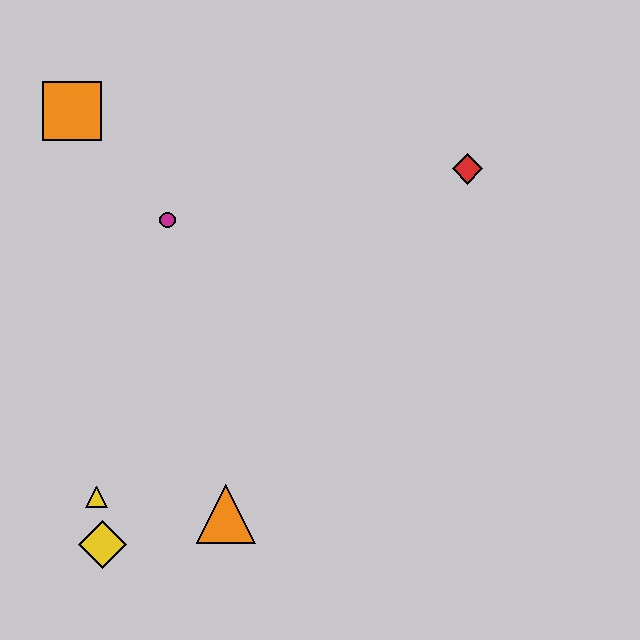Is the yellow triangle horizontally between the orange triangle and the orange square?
Yes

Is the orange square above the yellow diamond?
Yes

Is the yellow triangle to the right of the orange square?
Yes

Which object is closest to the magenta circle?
The orange square is closest to the magenta circle.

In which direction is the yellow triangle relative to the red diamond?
The yellow triangle is to the left of the red diamond.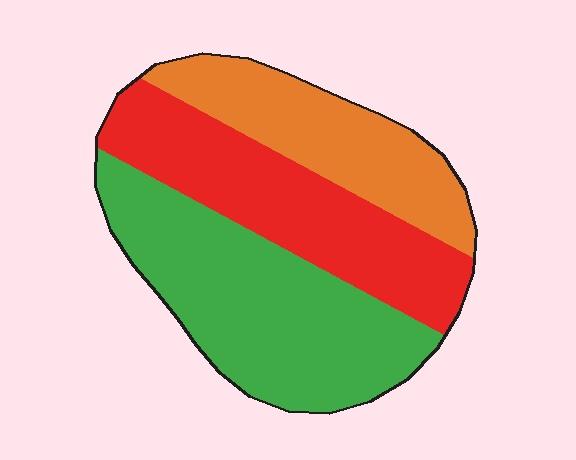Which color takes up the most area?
Green, at roughly 40%.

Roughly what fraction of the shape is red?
Red covers 33% of the shape.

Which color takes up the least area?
Orange, at roughly 25%.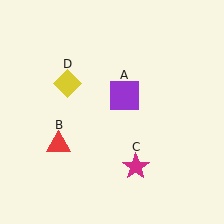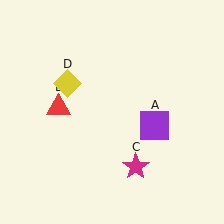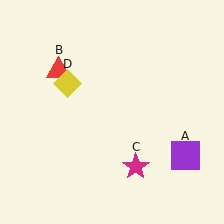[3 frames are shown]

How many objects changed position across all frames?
2 objects changed position: purple square (object A), red triangle (object B).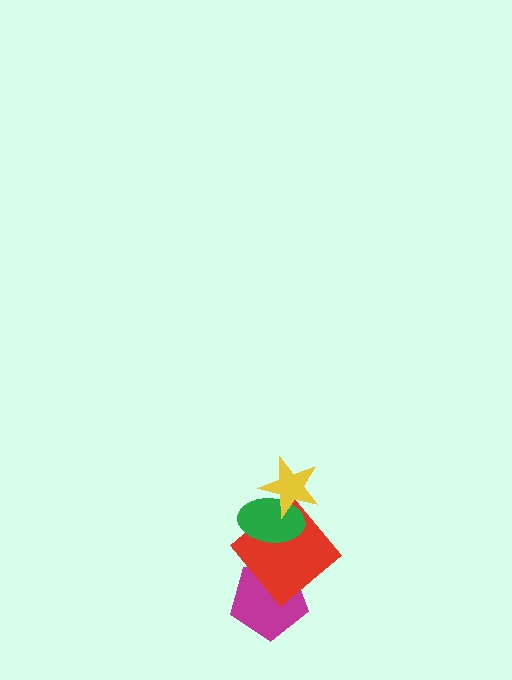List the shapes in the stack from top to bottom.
From top to bottom: the yellow star, the green ellipse, the red diamond, the magenta pentagon.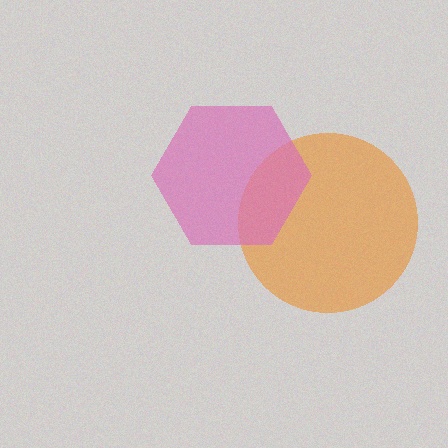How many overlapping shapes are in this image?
There are 2 overlapping shapes in the image.